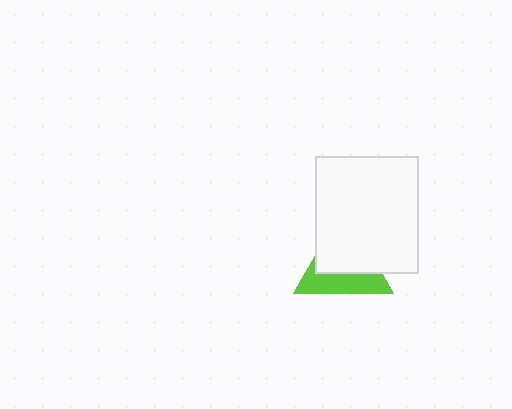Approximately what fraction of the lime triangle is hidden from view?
Roughly 57% of the lime triangle is hidden behind the white rectangle.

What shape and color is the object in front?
The object in front is a white rectangle.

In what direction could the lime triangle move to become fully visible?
The lime triangle could move toward the lower-left. That would shift it out from behind the white rectangle entirely.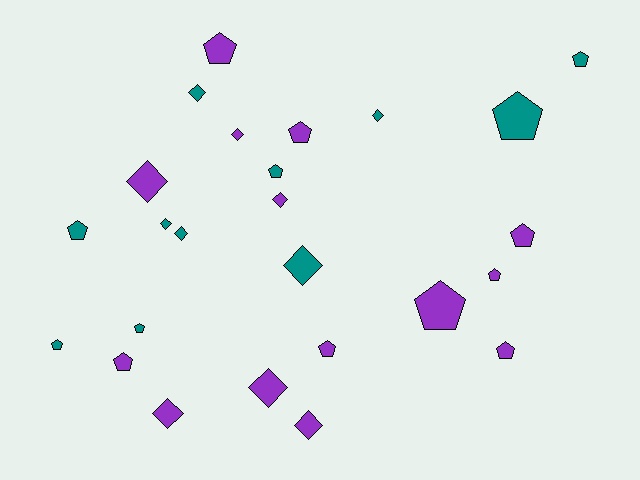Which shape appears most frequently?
Pentagon, with 14 objects.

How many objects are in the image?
There are 25 objects.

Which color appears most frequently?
Purple, with 14 objects.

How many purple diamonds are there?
There are 6 purple diamonds.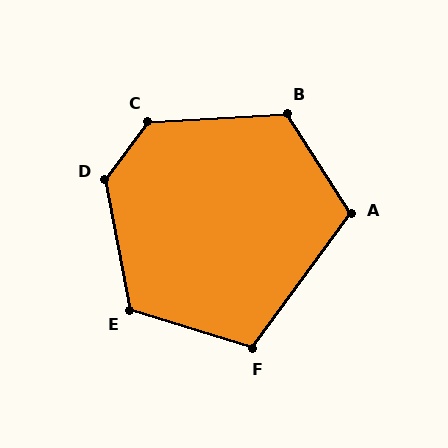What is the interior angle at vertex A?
Approximately 112 degrees (obtuse).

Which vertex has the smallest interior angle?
F, at approximately 109 degrees.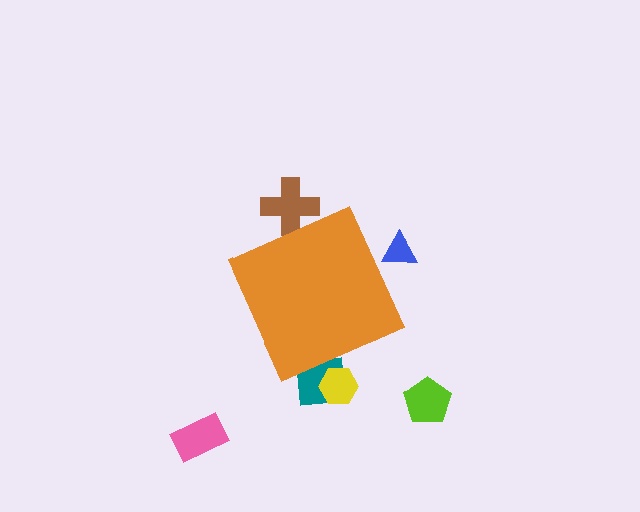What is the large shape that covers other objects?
An orange diamond.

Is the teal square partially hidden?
Yes, the teal square is partially hidden behind the orange diamond.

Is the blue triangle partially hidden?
Yes, the blue triangle is partially hidden behind the orange diamond.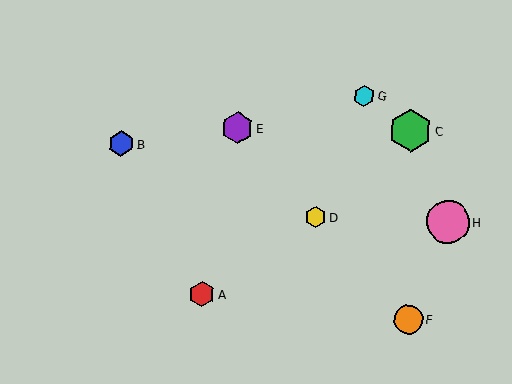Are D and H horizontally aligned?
Yes, both are at y≈217.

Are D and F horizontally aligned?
No, D is at y≈217 and F is at y≈320.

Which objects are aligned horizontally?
Objects D, H are aligned horizontally.